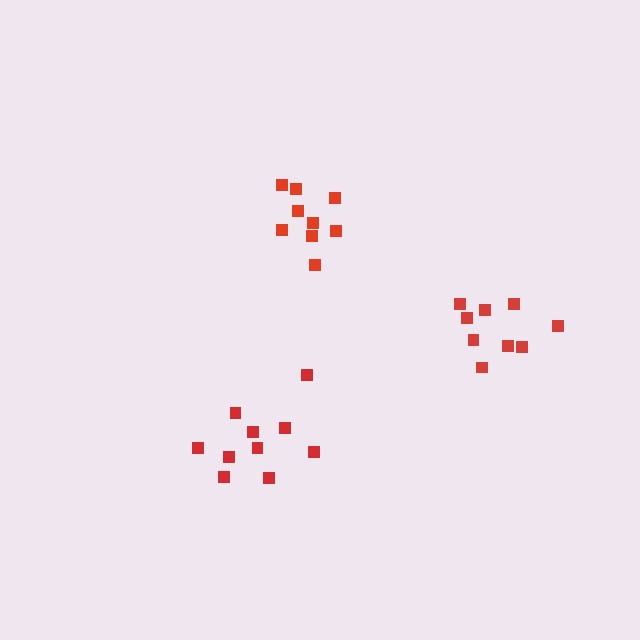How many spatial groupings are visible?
There are 3 spatial groupings.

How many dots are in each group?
Group 1: 9 dots, Group 2: 10 dots, Group 3: 9 dots (28 total).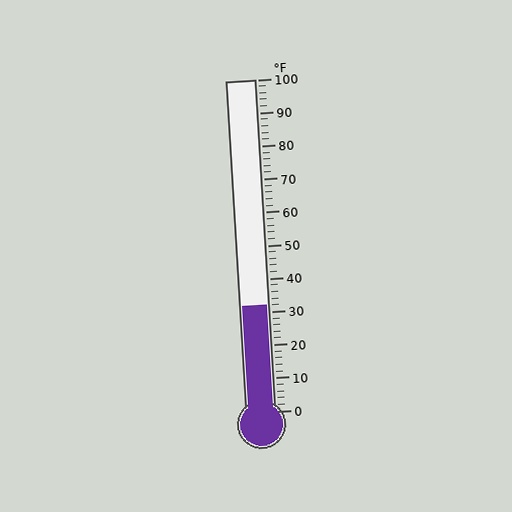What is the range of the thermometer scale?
The thermometer scale ranges from 0°F to 100°F.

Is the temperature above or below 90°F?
The temperature is below 90°F.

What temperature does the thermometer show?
The thermometer shows approximately 32°F.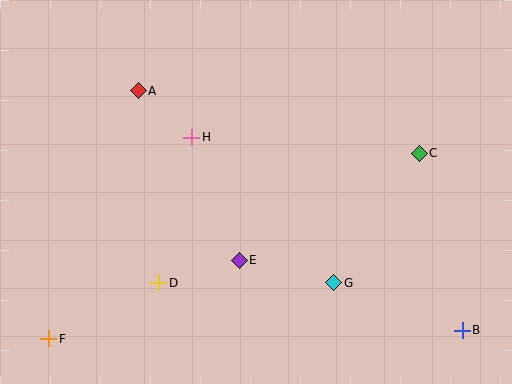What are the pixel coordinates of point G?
Point G is at (334, 283).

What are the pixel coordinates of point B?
Point B is at (462, 330).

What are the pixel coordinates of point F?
Point F is at (49, 339).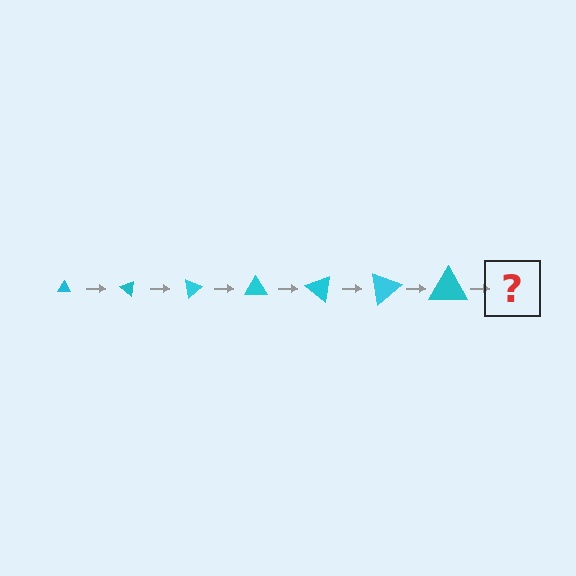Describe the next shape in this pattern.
It should be a triangle, larger than the previous one and rotated 280 degrees from the start.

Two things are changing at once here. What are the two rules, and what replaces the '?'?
The two rules are that the triangle grows larger each step and it rotates 40 degrees each step. The '?' should be a triangle, larger than the previous one and rotated 280 degrees from the start.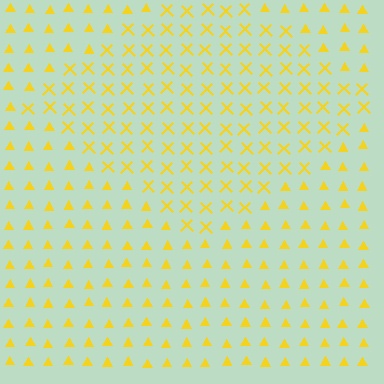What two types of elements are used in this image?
The image uses X marks inside the diamond region and triangles outside it.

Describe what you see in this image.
The image is filled with small yellow elements arranged in a uniform grid. A diamond-shaped region contains X marks, while the surrounding area contains triangles. The boundary is defined purely by the change in element shape.